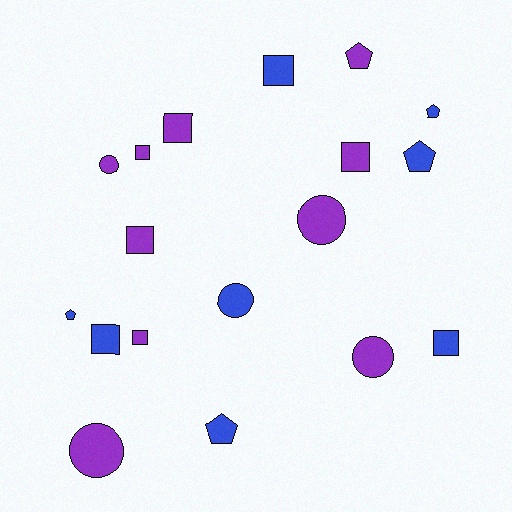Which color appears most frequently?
Purple, with 10 objects.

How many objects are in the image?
There are 18 objects.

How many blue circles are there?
There is 1 blue circle.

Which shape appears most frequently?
Square, with 8 objects.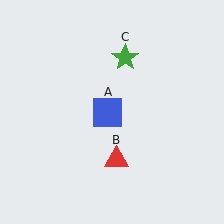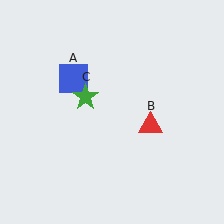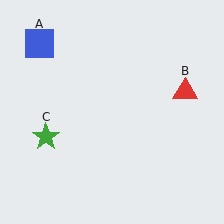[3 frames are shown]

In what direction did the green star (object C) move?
The green star (object C) moved down and to the left.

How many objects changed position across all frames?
3 objects changed position: blue square (object A), red triangle (object B), green star (object C).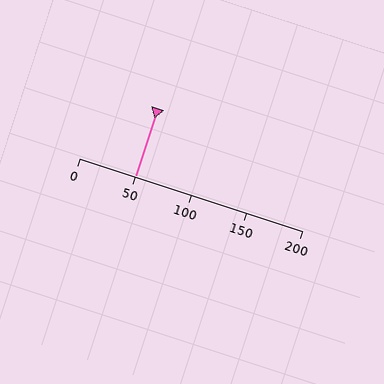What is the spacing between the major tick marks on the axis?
The major ticks are spaced 50 apart.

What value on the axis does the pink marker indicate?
The marker indicates approximately 50.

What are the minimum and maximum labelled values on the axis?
The axis runs from 0 to 200.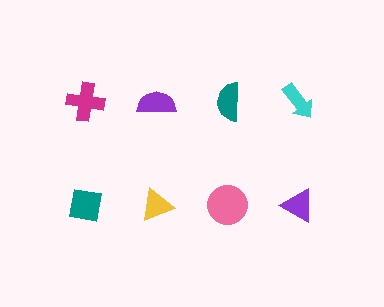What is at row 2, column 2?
A yellow triangle.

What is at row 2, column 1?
A teal square.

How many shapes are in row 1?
4 shapes.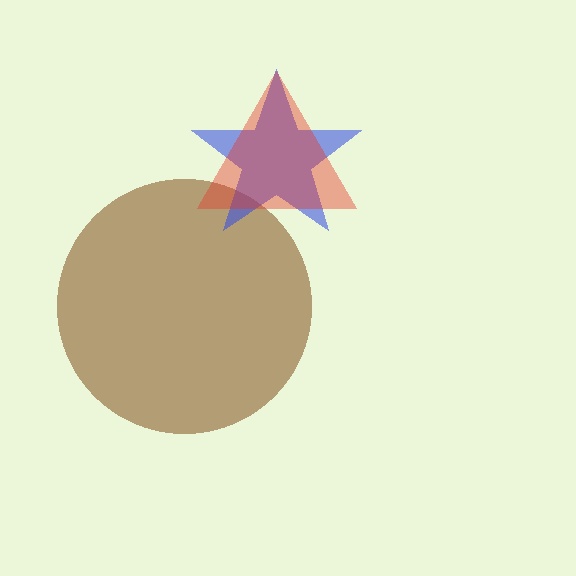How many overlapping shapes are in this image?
There are 3 overlapping shapes in the image.